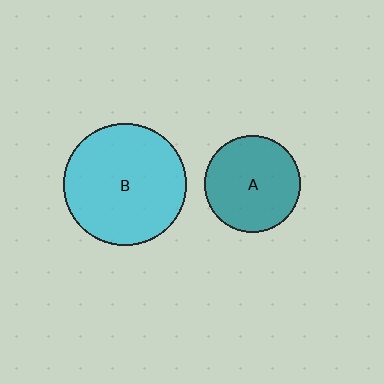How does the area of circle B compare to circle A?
Approximately 1.6 times.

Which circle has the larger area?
Circle B (cyan).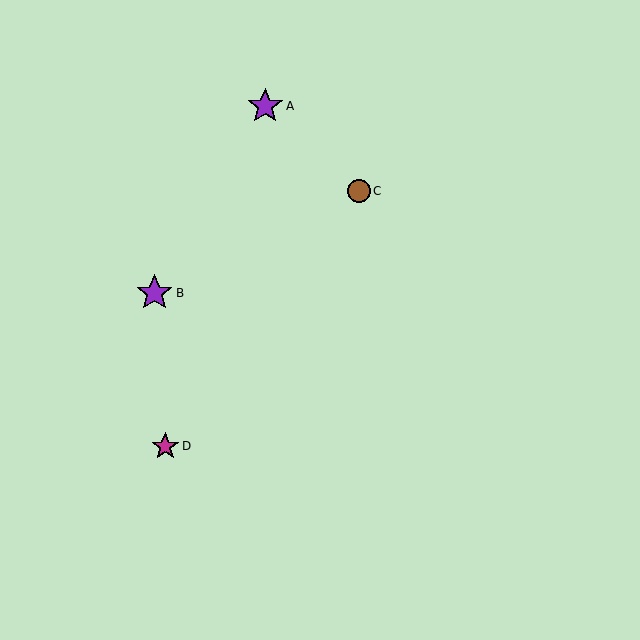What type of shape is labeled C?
Shape C is a brown circle.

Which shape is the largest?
The purple star (labeled B) is the largest.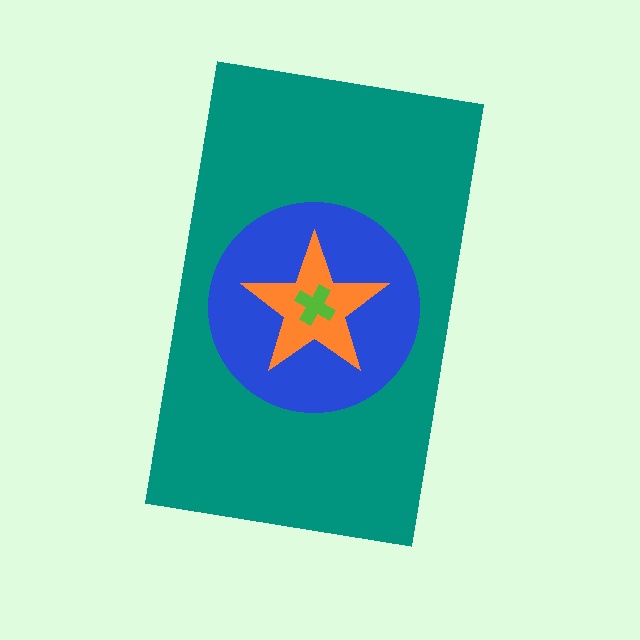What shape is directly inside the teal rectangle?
The blue circle.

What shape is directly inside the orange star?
The lime cross.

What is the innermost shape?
The lime cross.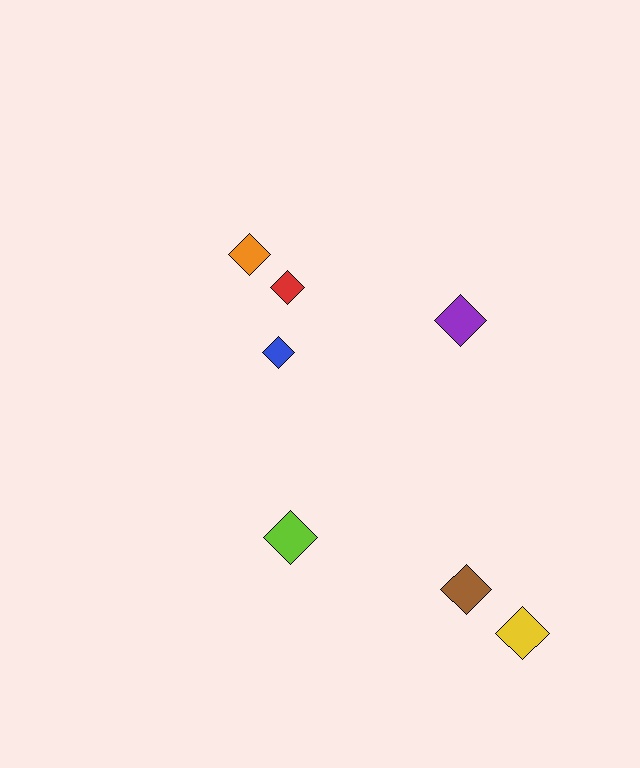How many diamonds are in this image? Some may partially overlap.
There are 7 diamonds.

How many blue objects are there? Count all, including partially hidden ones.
There is 1 blue object.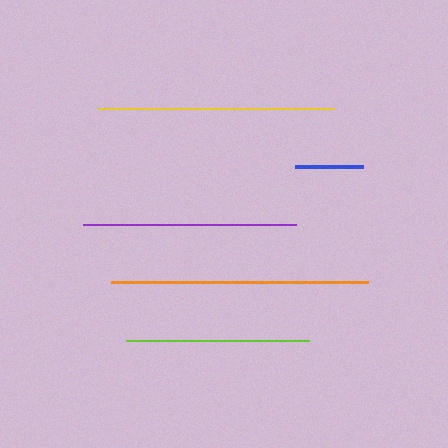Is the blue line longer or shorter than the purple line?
The purple line is longer than the blue line.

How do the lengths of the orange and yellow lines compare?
The orange and yellow lines are approximately the same length.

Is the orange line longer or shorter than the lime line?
The orange line is longer than the lime line.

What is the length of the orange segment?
The orange segment is approximately 257 pixels long.